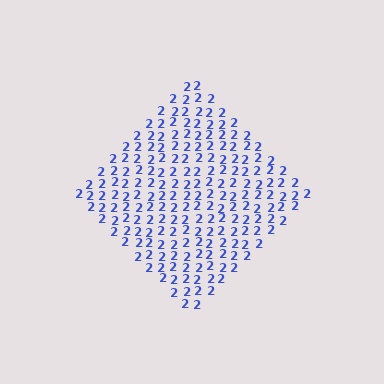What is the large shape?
The large shape is a diamond.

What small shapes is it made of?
It is made of small digit 2's.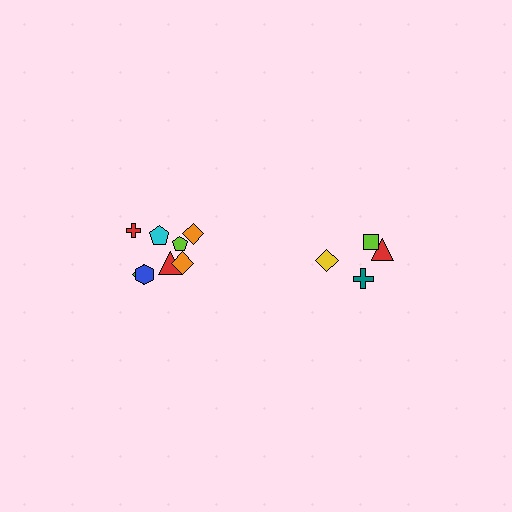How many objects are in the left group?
There are 8 objects.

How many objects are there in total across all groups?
There are 12 objects.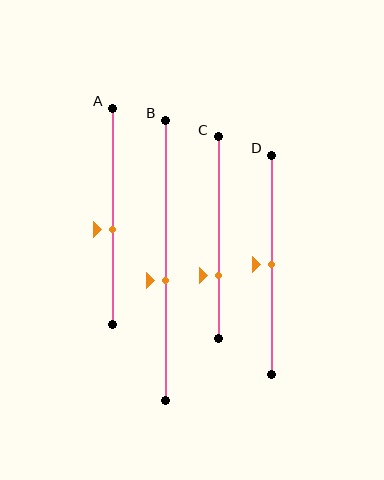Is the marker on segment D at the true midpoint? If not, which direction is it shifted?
Yes, the marker on segment D is at the true midpoint.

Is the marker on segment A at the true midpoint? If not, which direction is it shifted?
No, the marker on segment A is shifted downward by about 6% of the segment length.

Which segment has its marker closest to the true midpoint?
Segment D has its marker closest to the true midpoint.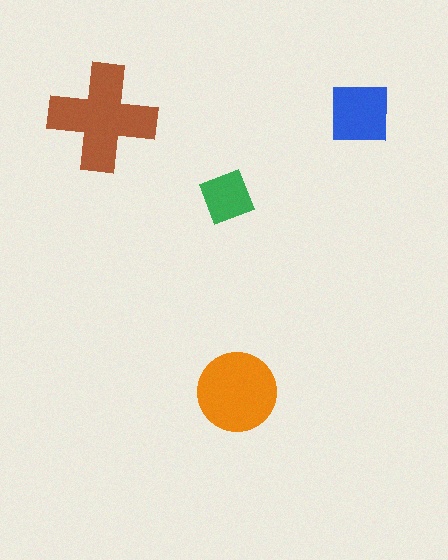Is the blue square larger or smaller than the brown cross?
Smaller.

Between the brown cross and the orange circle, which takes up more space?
The brown cross.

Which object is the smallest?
The green diamond.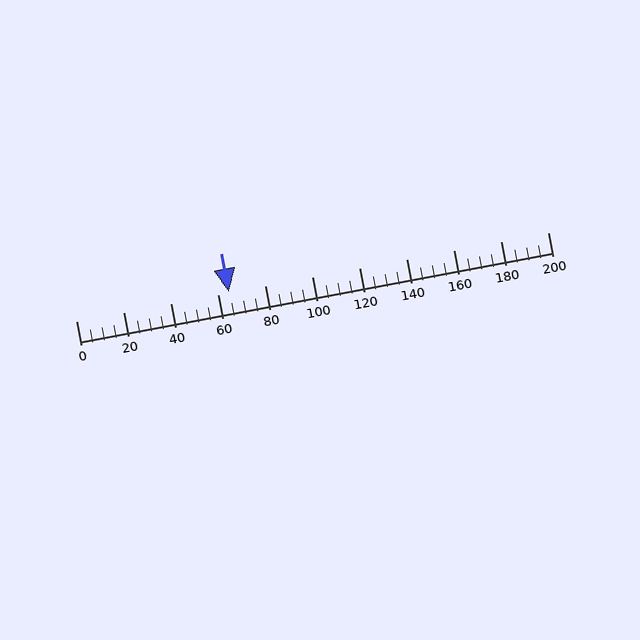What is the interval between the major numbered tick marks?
The major tick marks are spaced 20 units apart.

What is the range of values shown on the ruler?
The ruler shows values from 0 to 200.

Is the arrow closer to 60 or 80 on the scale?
The arrow is closer to 60.